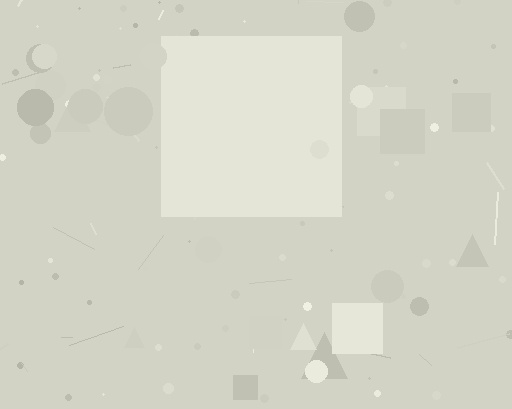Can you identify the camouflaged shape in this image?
The camouflaged shape is a square.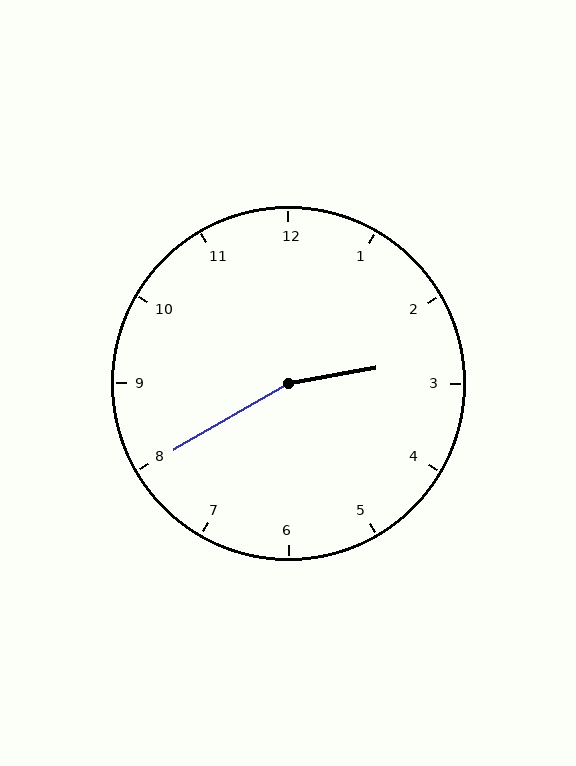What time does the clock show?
2:40.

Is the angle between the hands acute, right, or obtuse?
It is obtuse.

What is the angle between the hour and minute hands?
Approximately 160 degrees.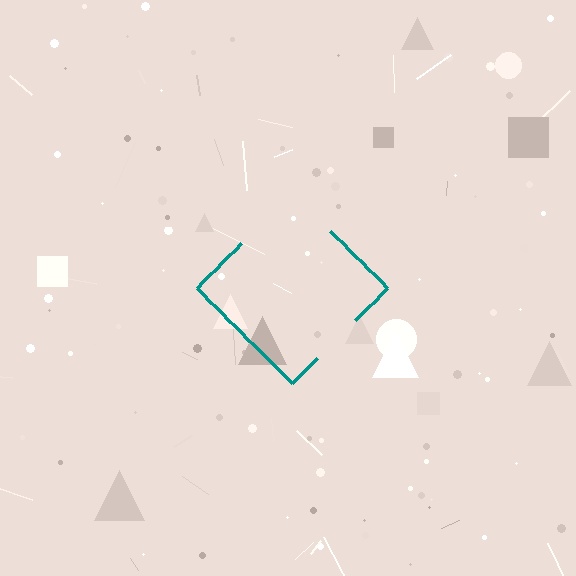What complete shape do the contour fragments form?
The contour fragments form a diamond.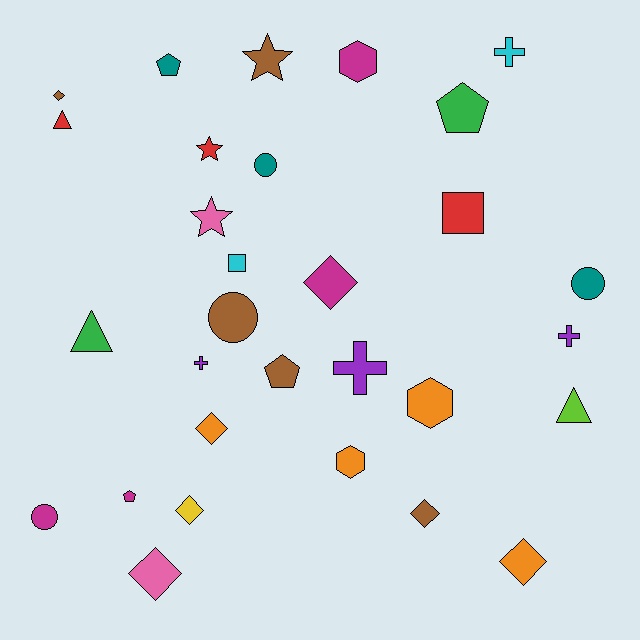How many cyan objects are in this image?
There are 2 cyan objects.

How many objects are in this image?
There are 30 objects.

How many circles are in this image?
There are 4 circles.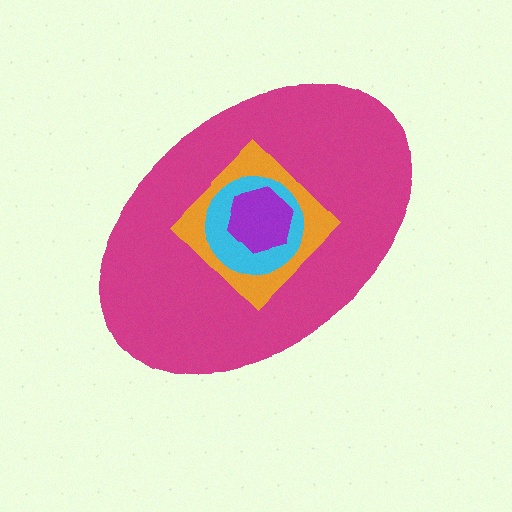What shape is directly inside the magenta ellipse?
The orange diamond.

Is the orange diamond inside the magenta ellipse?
Yes.